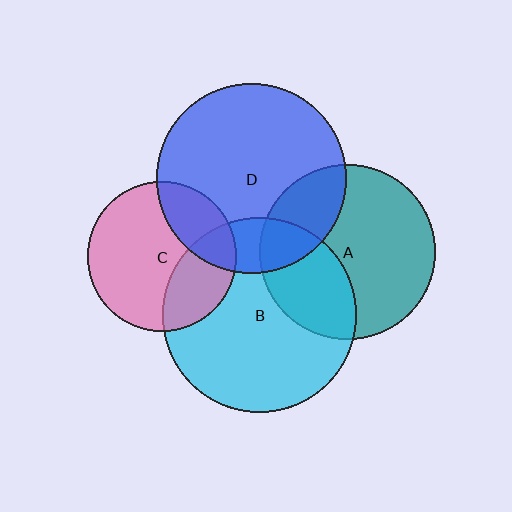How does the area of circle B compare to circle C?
Approximately 1.7 times.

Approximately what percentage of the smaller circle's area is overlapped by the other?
Approximately 20%.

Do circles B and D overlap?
Yes.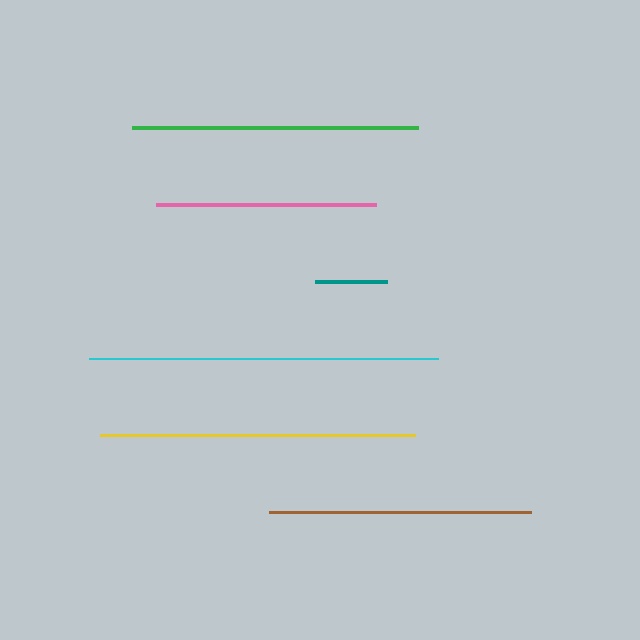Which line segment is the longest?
The cyan line is the longest at approximately 349 pixels.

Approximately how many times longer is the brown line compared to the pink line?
The brown line is approximately 1.2 times the length of the pink line.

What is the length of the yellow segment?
The yellow segment is approximately 315 pixels long.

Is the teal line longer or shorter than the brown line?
The brown line is longer than the teal line.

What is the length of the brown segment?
The brown segment is approximately 263 pixels long.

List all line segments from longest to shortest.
From longest to shortest: cyan, yellow, green, brown, pink, teal.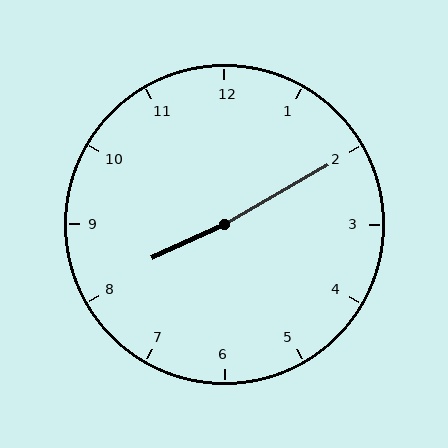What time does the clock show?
8:10.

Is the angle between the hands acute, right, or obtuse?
It is obtuse.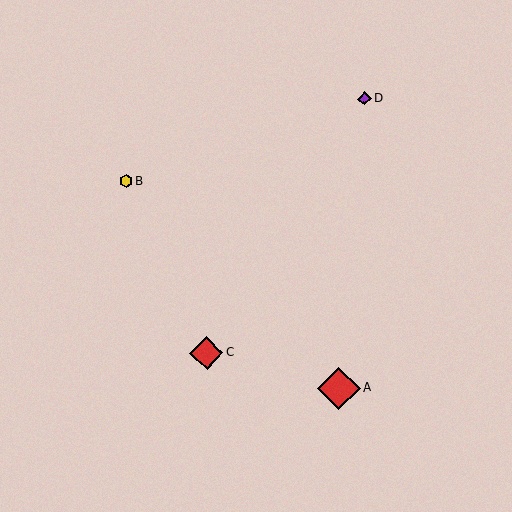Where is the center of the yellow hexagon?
The center of the yellow hexagon is at (126, 181).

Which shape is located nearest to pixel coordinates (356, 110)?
The purple diamond (labeled D) at (364, 99) is nearest to that location.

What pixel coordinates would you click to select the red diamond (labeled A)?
Click at (339, 388) to select the red diamond A.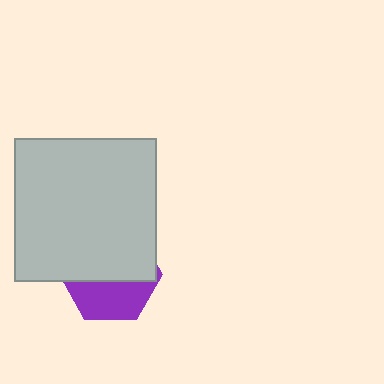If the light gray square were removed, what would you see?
You would see the complete purple hexagon.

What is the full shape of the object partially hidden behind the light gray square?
The partially hidden object is a purple hexagon.